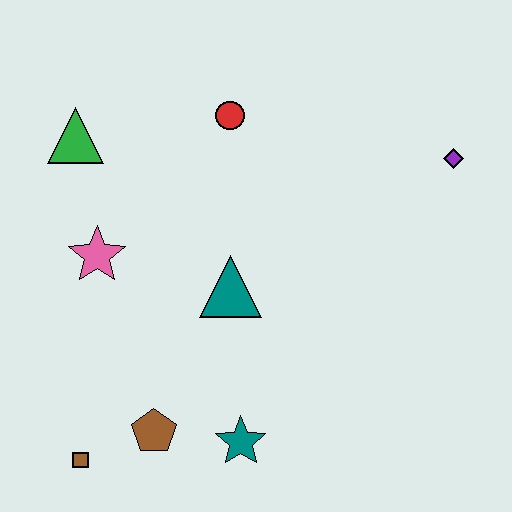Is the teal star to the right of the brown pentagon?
Yes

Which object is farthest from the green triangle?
The purple diamond is farthest from the green triangle.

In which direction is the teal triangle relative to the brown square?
The teal triangle is above the brown square.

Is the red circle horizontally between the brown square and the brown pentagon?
No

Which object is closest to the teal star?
The brown pentagon is closest to the teal star.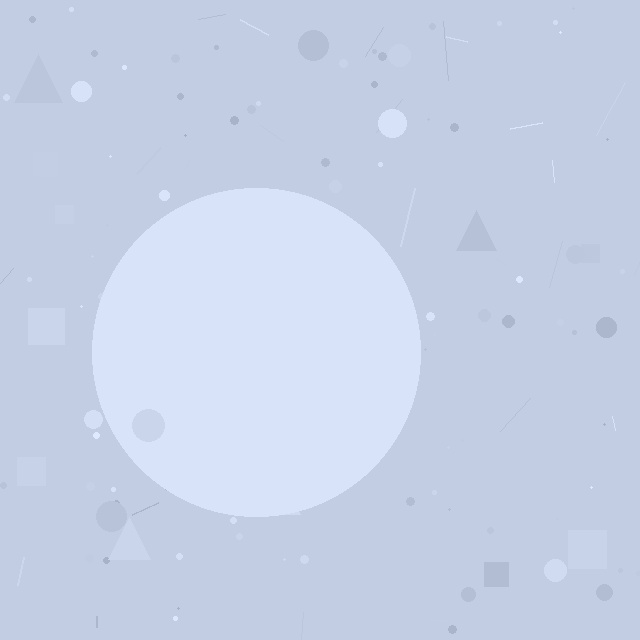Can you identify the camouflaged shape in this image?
The camouflaged shape is a circle.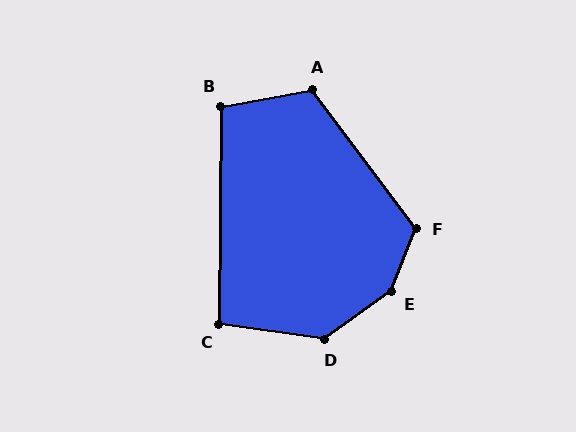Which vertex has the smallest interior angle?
C, at approximately 98 degrees.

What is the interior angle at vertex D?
Approximately 137 degrees (obtuse).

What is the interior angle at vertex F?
Approximately 123 degrees (obtuse).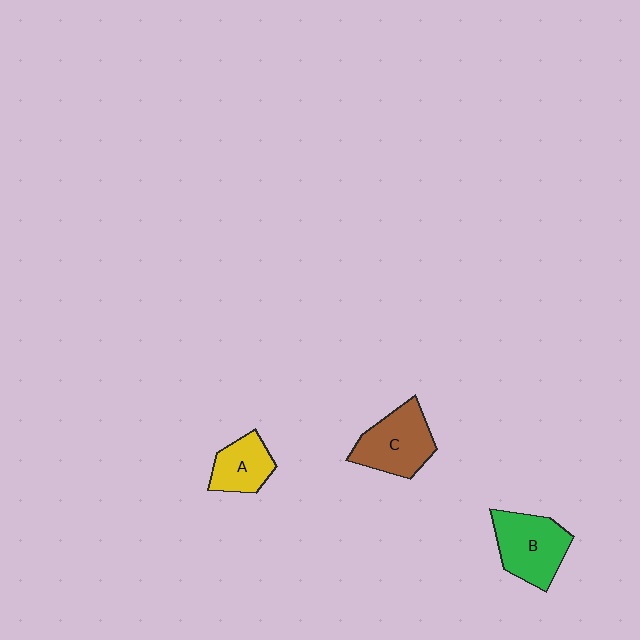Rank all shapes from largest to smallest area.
From largest to smallest: B (green), C (brown), A (yellow).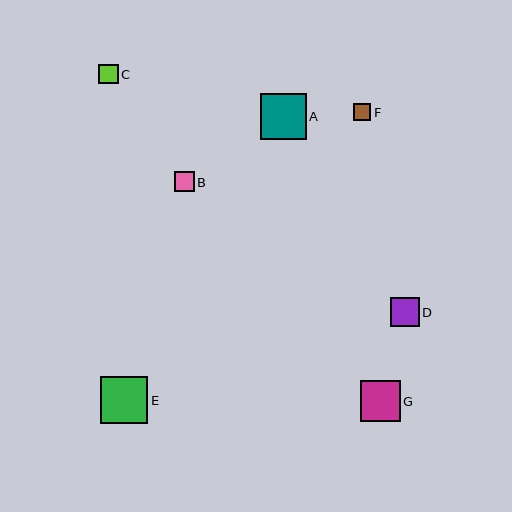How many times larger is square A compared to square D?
Square A is approximately 1.6 times the size of square D.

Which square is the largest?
Square E is the largest with a size of approximately 47 pixels.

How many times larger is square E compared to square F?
Square E is approximately 2.7 times the size of square F.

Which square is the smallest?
Square F is the smallest with a size of approximately 18 pixels.